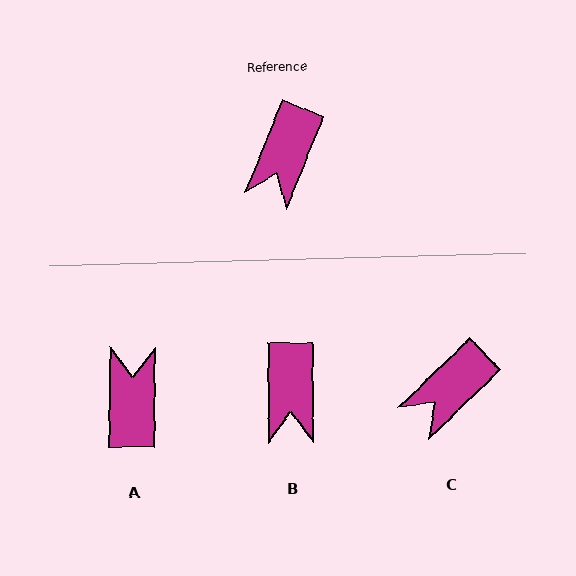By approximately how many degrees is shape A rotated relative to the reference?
Approximately 158 degrees clockwise.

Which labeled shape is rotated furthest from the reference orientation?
A, about 158 degrees away.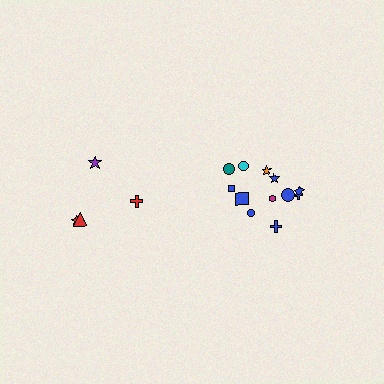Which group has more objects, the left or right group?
The right group.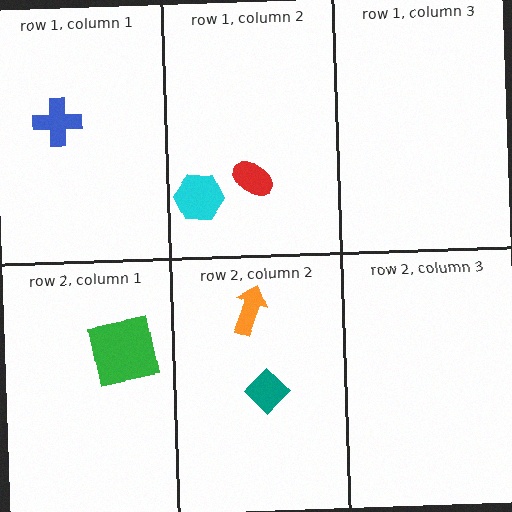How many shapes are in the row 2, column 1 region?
1.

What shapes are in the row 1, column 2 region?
The cyan hexagon, the red ellipse.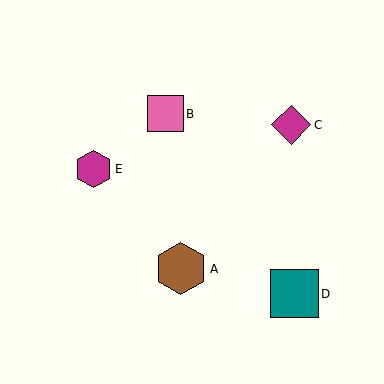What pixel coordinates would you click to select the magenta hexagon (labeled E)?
Click at (93, 169) to select the magenta hexagon E.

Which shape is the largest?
The brown hexagon (labeled A) is the largest.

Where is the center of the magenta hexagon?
The center of the magenta hexagon is at (93, 169).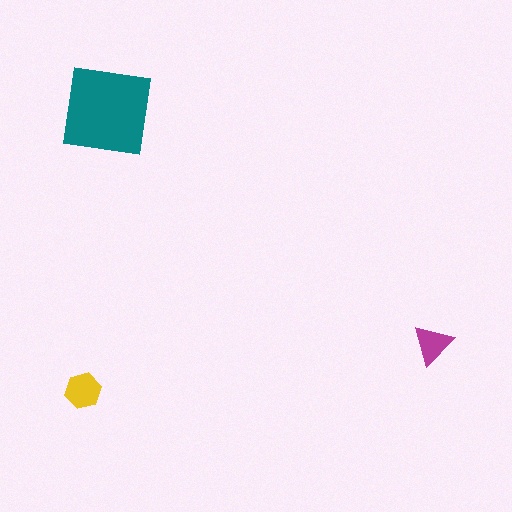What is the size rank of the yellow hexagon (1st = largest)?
2nd.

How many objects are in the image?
There are 3 objects in the image.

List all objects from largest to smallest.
The teal square, the yellow hexagon, the magenta triangle.